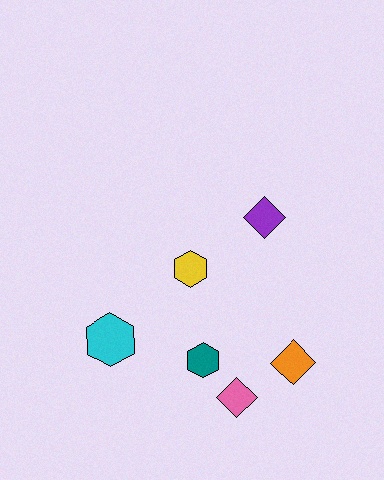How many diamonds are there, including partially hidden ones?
There are 3 diamonds.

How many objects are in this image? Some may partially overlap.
There are 6 objects.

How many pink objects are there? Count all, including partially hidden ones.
There is 1 pink object.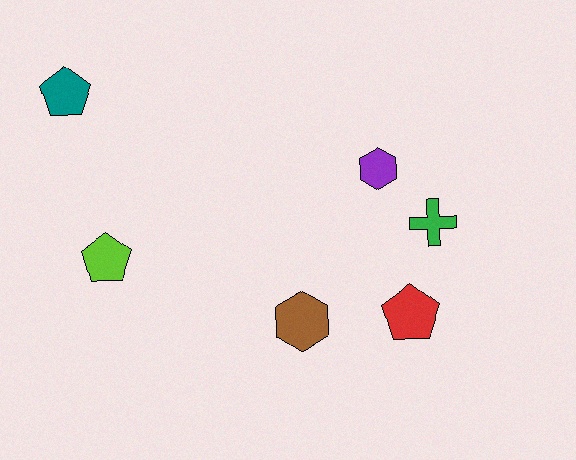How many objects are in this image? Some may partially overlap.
There are 6 objects.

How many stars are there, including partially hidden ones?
There are no stars.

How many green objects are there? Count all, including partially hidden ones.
There is 1 green object.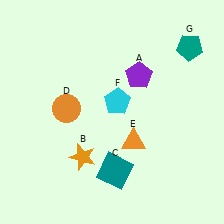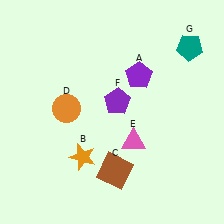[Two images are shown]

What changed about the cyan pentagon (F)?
In Image 1, F is cyan. In Image 2, it changed to purple.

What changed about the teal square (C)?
In Image 1, C is teal. In Image 2, it changed to brown.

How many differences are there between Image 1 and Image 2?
There are 3 differences between the two images.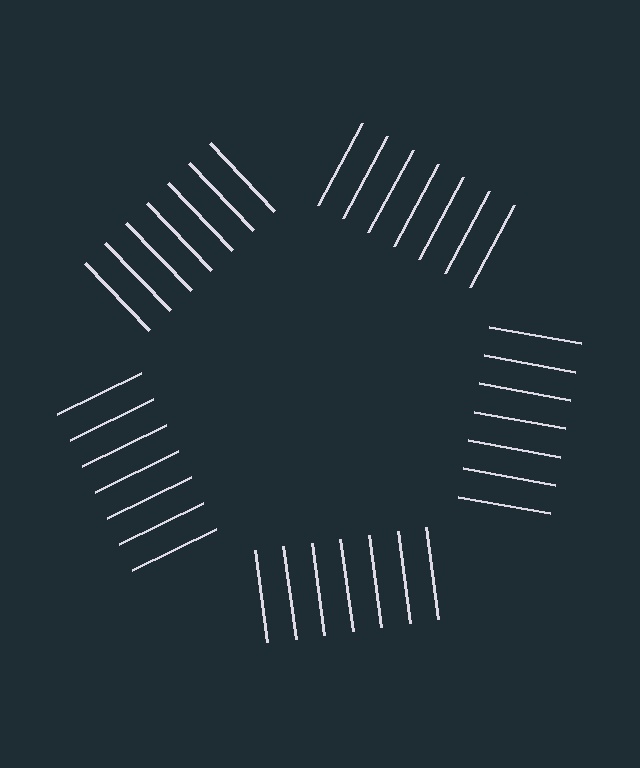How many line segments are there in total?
35 — 7 along each of the 5 edges.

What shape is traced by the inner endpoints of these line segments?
An illusory pentagon — the line segments terminate on its edges but no continuous stroke is drawn.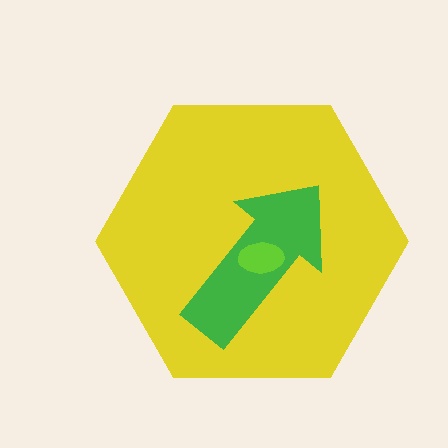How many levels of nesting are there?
3.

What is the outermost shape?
The yellow hexagon.